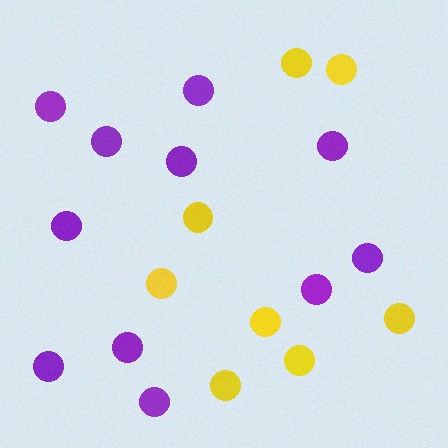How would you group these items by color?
There are 2 groups: one group of yellow circles (8) and one group of purple circles (11).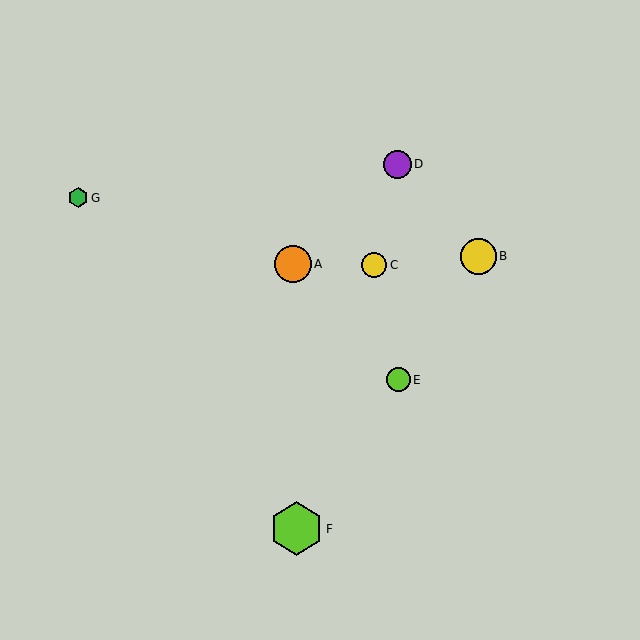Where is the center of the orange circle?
The center of the orange circle is at (293, 264).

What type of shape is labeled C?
Shape C is a yellow circle.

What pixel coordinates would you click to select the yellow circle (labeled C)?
Click at (374, 265) to select the yellow circle C.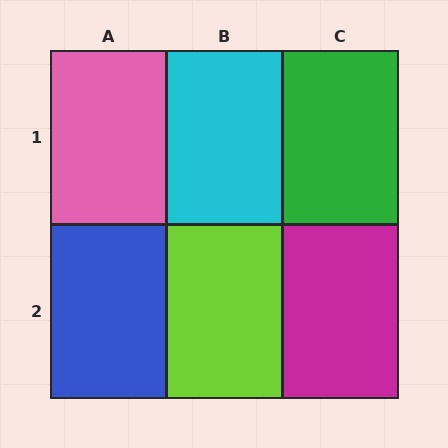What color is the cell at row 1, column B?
Cyan.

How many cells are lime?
1 cell is lime.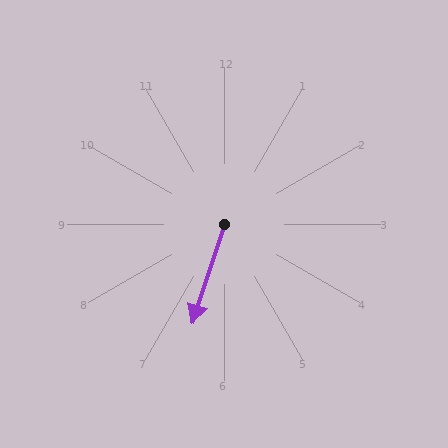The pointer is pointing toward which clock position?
Roughly 7 o'clock.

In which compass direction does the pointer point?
South.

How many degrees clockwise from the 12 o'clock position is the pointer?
Approximately 198 degrees.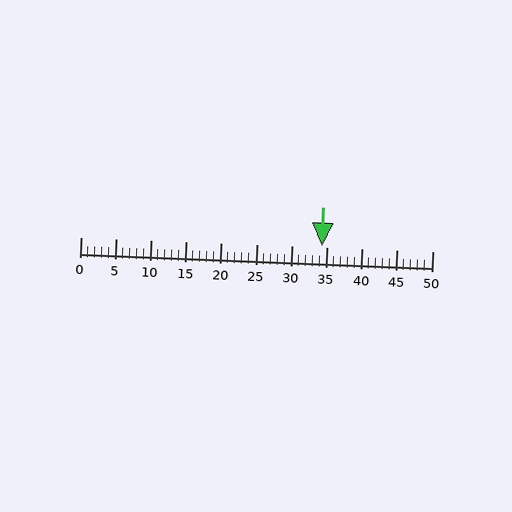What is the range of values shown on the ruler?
The ruler shows values from 0 to 50.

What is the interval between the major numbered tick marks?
The major tick marks are spaced 5 units apart.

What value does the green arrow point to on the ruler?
The green arrow points to approximately 34.